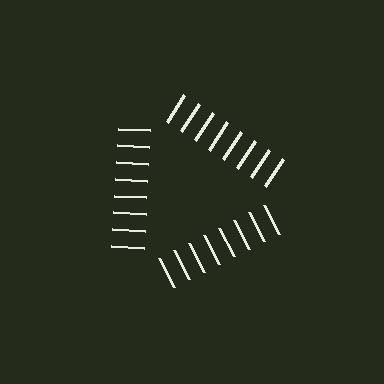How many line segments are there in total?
24 — 8 along each of the 3 edges.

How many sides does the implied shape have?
3 sides — the line-ends trace a triangle.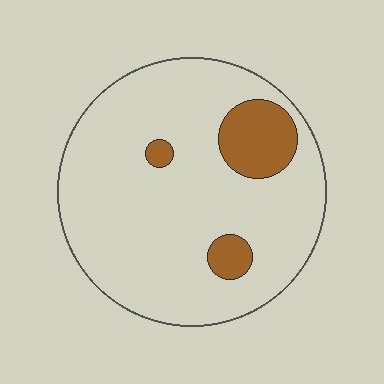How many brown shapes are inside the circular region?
3.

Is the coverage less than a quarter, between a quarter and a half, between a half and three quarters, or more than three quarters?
Less than a quarter.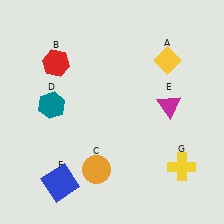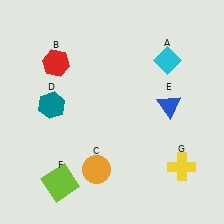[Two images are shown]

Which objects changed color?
A changed from yellow to cyan. E changed from magenta to blue. F changed from blue to lime.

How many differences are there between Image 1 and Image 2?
There are 3 differences between the two images.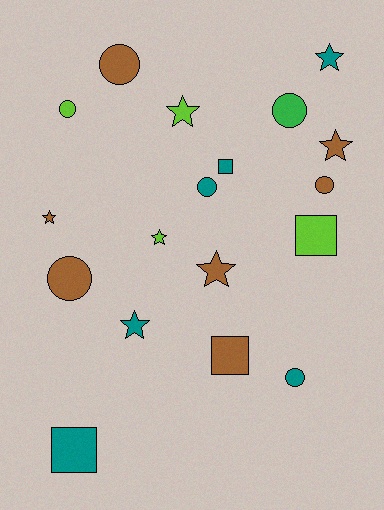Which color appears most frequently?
Brown, with 7 objects.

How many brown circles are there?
There are 3 brown circles.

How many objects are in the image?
There are 18 objects.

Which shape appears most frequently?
Circle, with 7 objects.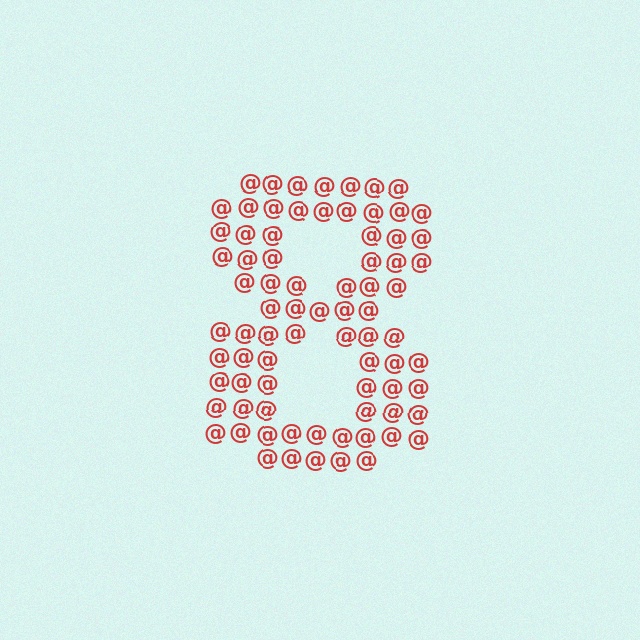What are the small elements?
The small elements are at signs.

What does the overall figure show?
The overall figure shows the digit 8.